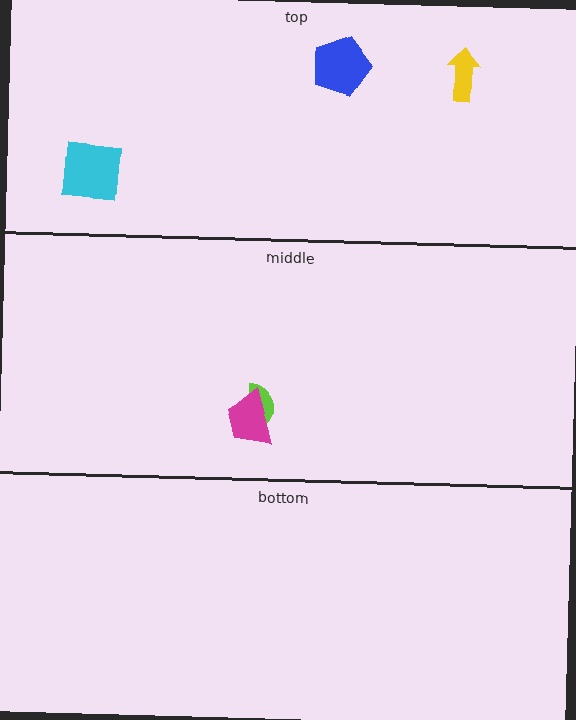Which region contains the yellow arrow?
The top region.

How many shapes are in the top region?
3.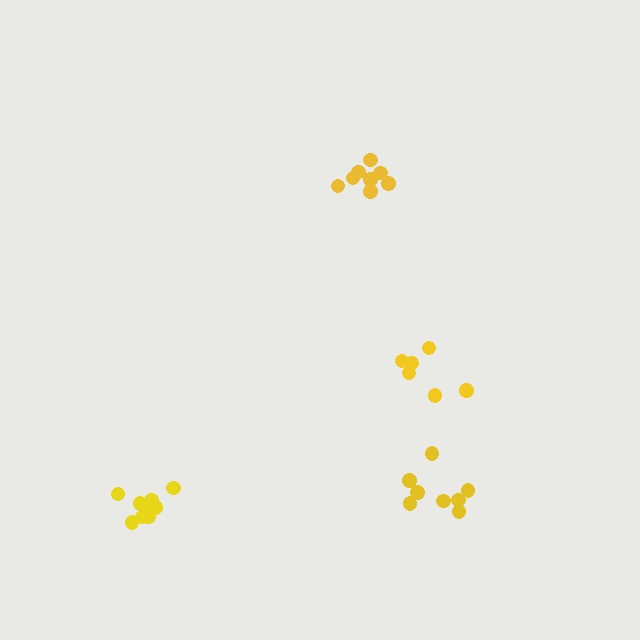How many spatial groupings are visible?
There are 4 spatial groupings.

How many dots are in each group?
Group 1: 8 dots, Group 2: 6 dots, Group 3: 9 dots, Group 4: 8 dots (31 total).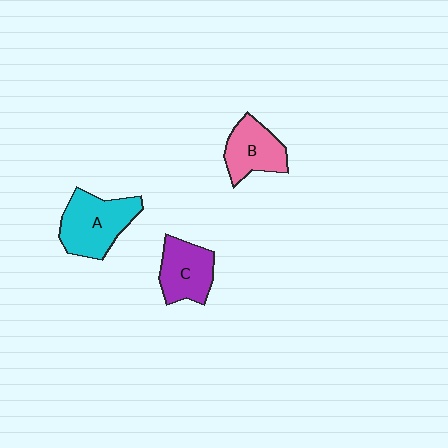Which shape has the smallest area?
Shape B (pink).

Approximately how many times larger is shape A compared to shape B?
Approximately 1.3 times.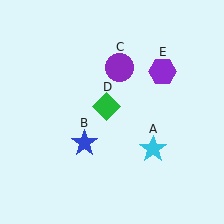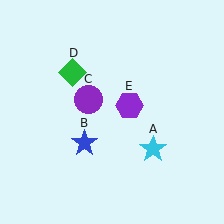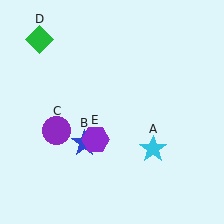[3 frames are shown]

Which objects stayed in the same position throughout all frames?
Cyan star (object A) and blue star (object B) remained stationary.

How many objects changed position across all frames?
3 objects changed position: purple circle (object C), green diamond (object D), purple hexagon (object E).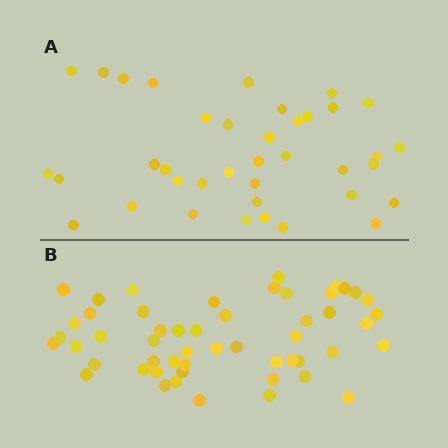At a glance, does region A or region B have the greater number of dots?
Region B (the bottom region) has more dots.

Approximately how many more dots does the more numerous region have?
Region B has approximately 15 more dots than region A.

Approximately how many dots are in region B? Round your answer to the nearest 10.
About 50 dots. (The exact count is 52, which rounds to 50.)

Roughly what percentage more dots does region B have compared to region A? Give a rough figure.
About 35% more.